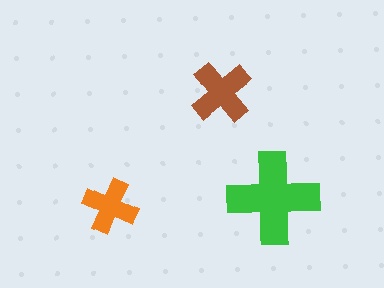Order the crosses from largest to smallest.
the green one, the brown one, the orange one.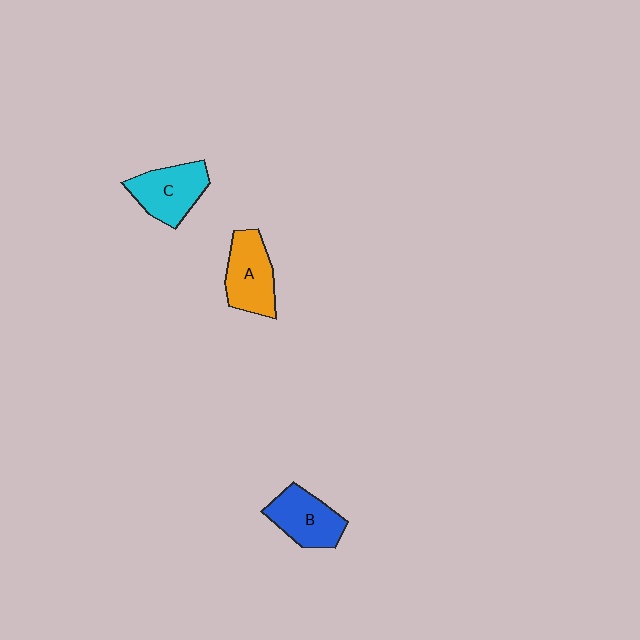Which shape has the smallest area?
Shape B (blue).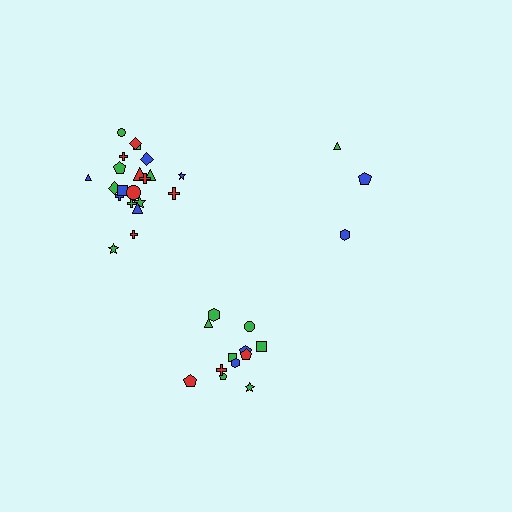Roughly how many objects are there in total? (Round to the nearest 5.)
Roughly 35 objects in total.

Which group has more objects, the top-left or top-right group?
The top-left group.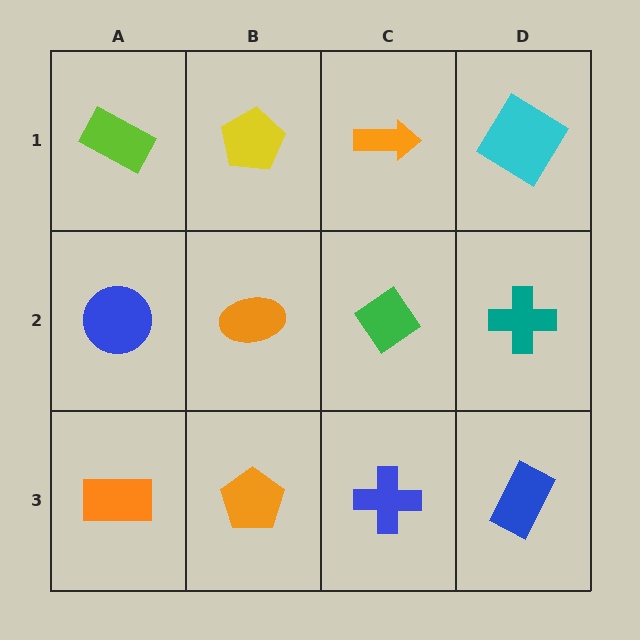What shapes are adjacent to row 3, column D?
A teal cross (row 2, column D), a blue cross (row 3, column C).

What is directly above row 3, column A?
A blue circle.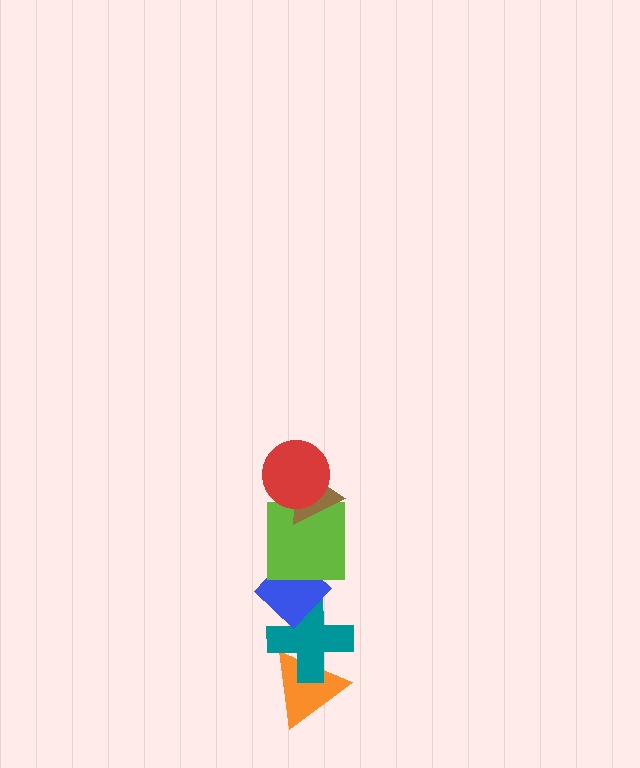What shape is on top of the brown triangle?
The red circle is on top of the brown triangle.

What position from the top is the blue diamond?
The blue diamond is 4th from the top.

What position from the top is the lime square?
The lime square is 3rd from the top.